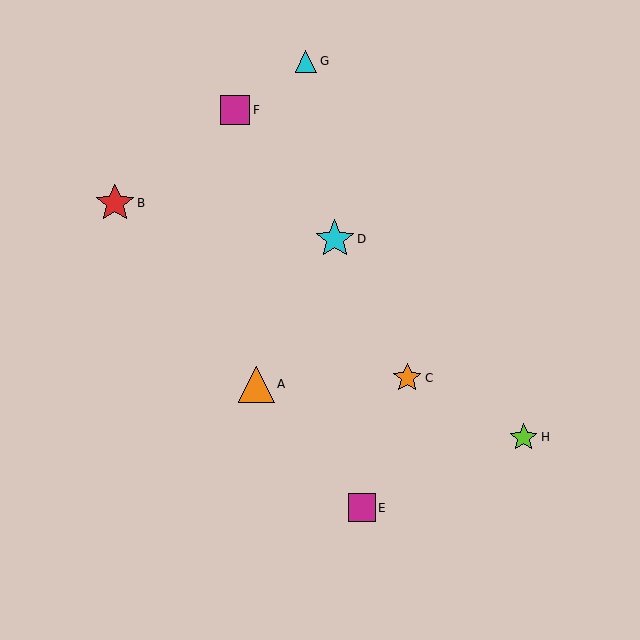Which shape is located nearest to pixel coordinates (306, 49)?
The cyan triangle (labeled G) at (306, 61) is nearest to that location.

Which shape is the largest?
The cyan star (labeled D) is the largest.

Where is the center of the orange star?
The center of the orange star is at (407, 378).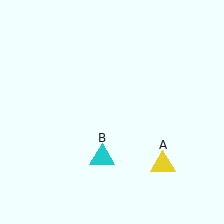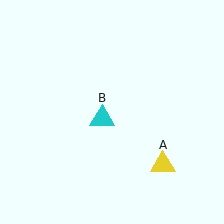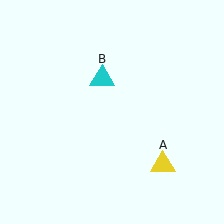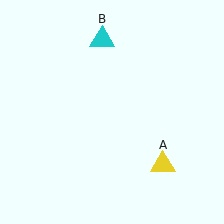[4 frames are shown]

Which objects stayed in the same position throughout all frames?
Yellow triangle (object A) remained stationary.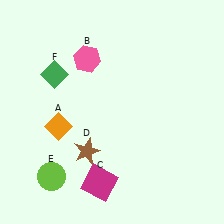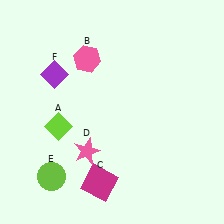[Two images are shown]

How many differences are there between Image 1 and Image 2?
There are 3 differences between the two images.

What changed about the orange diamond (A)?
In Image 1, A is orange. In Image 2, it changed to lime.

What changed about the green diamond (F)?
In Image 1, F is green. In Image 2, it changed to purple.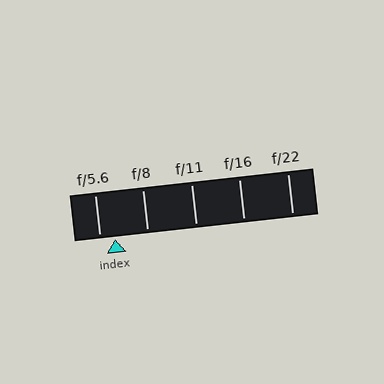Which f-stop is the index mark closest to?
The index mark is closest to f/5.6.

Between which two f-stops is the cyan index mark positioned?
The index mark is between f/5.6 and f/8.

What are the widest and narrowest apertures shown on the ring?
The widest aperture shown is f/5.6 and the narrowest is f/22.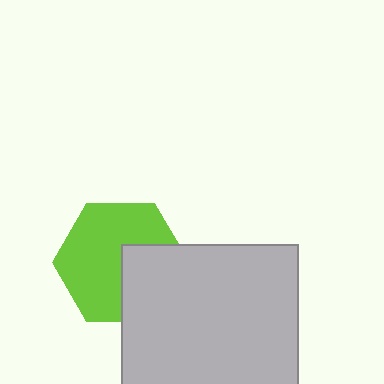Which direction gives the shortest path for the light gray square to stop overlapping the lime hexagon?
Moving toward the lower-right gives the shortest separation.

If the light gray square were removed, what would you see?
You would see the complete lime hexagon.